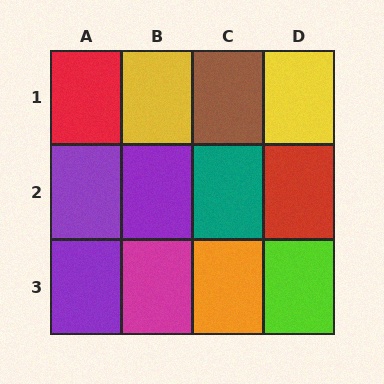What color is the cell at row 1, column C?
Brown.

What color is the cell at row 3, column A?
Purple.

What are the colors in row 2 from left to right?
Purple, purple, teal, red.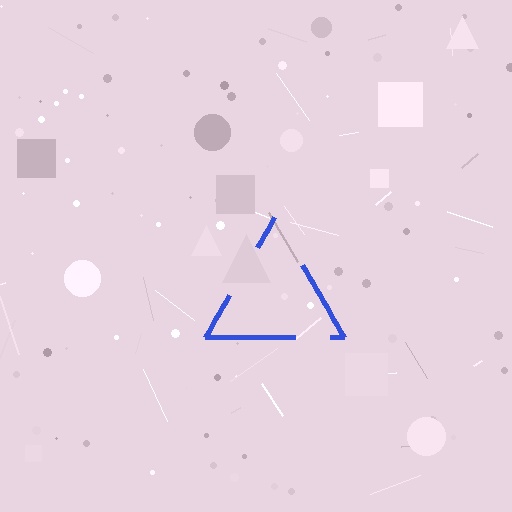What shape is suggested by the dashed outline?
The dashed outline suggests a triangle.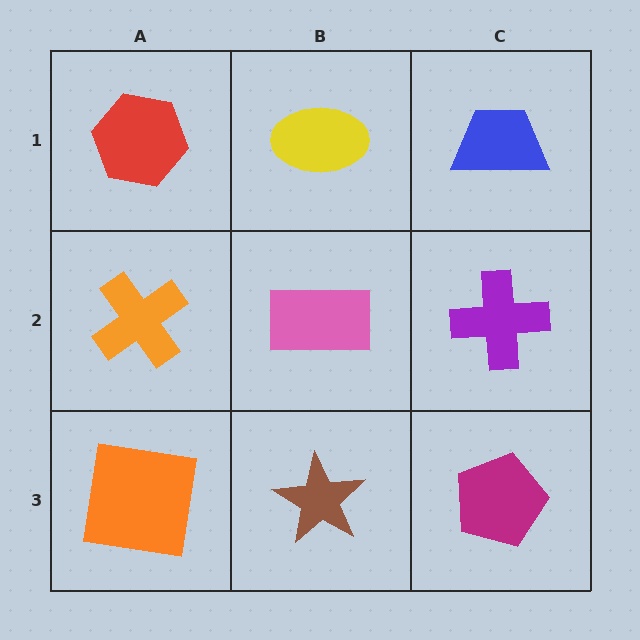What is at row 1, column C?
A blue trapezoid.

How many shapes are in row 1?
3 shapes.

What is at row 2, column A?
An orange cross.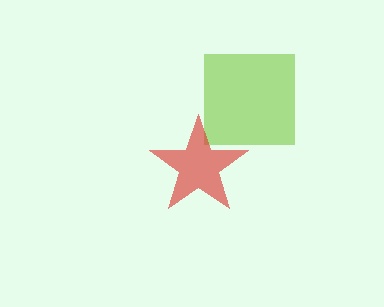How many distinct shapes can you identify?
There are 2 distinct shapes: a lime square, a red star.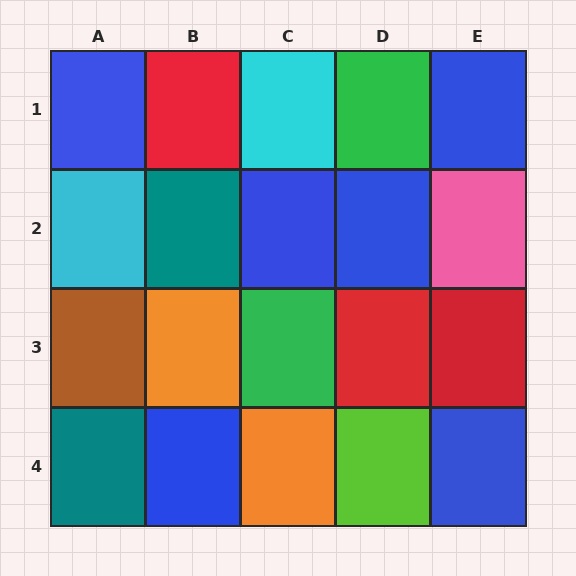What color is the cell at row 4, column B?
Blue.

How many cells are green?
2 cells are green.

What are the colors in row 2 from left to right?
Cyan, teal, blue, blue, pink.